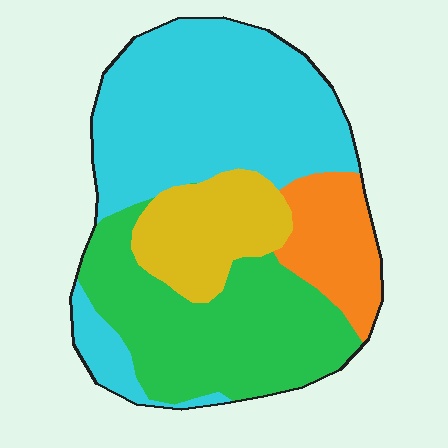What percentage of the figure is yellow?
Yellow covers 15% of the figure.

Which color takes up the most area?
Cyan, at roughly 45%.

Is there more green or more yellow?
Green.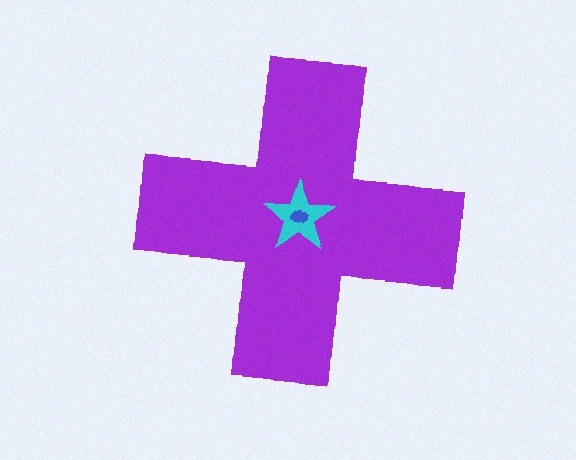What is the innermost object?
The blue ellipse.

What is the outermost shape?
The purple cross.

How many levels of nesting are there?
3.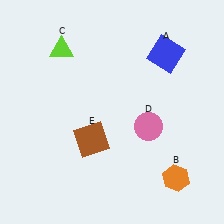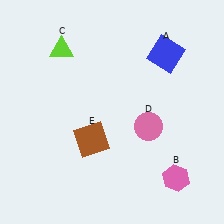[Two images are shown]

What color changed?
The hexagon (B) changed from orange in Image 1 to pink in Image 2.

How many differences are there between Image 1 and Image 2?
There is 1 difference between the two images.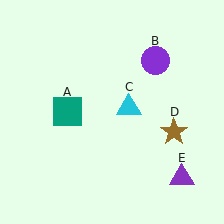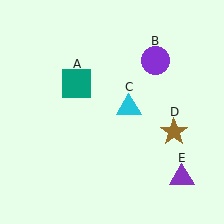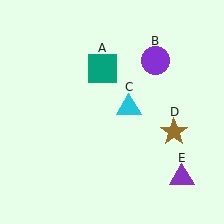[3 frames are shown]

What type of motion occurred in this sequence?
The teal square (object A) rotated clockwise around the center of the scene.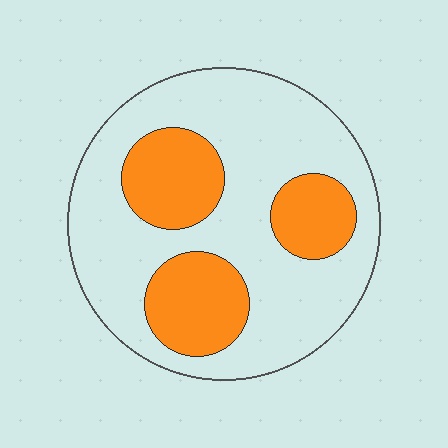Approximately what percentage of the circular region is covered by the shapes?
Approximately 30%.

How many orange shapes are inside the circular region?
3.